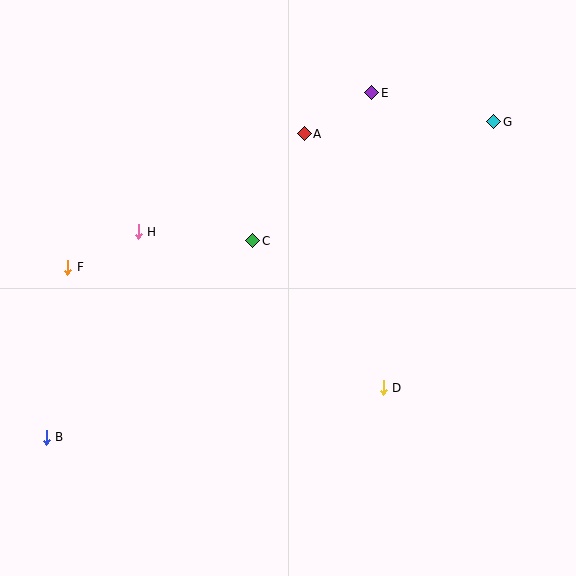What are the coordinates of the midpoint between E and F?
The midpoint between E and F is at (220, 180).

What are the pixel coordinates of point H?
Point H is at (138, 232).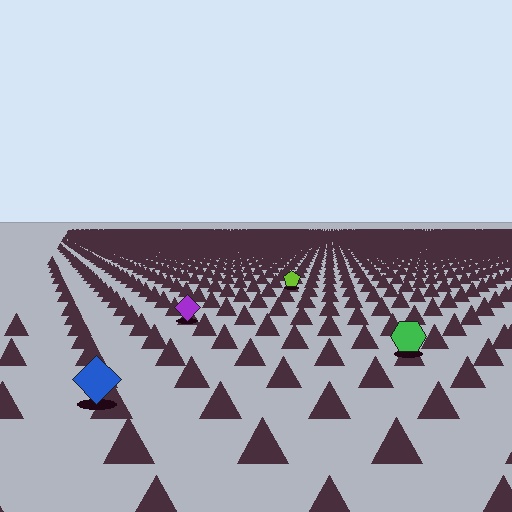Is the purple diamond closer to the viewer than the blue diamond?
No. The blue diamond is closer — you can tell from the texture gradient: the ground texture is coarser near it.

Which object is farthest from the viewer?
The lime pentagon is farthest from the viewer. It appears smaller and the ground texture around it is denser.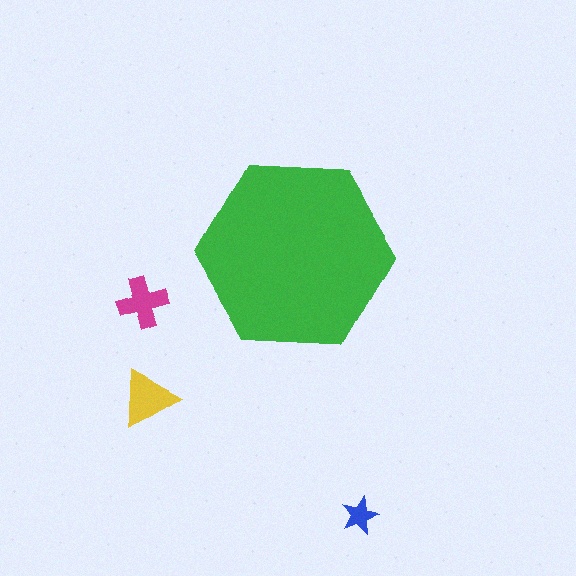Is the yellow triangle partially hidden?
No, the yellow triangle is fully visible.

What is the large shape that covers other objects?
A green hexagon.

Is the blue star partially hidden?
No, the blue star is fully visible.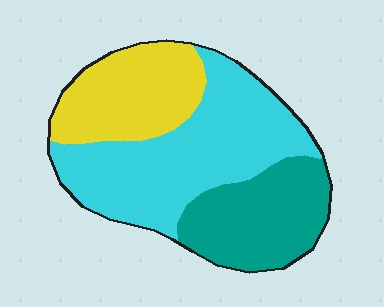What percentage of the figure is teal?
Teal takes up between a quarter and a half of the figure.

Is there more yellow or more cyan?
Cyan.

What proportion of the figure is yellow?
Yellow takes up about one quarter (1/4) of the figure.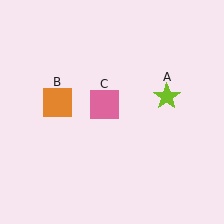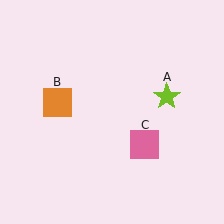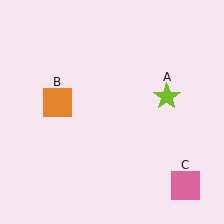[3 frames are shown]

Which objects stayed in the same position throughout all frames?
Lime star (object A) and orange square (object B) remained stationary.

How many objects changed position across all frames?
1 object changed position: pink square (object C).